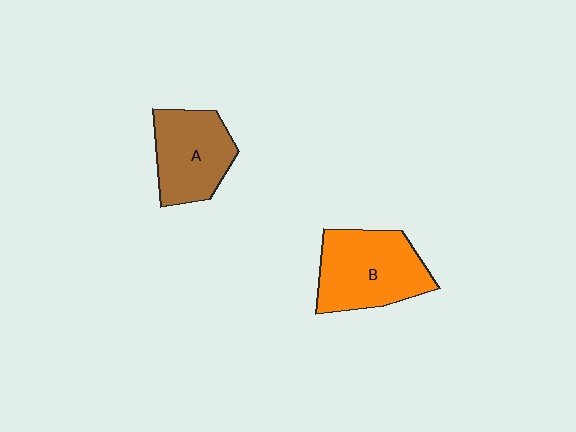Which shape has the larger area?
Shape B (orange).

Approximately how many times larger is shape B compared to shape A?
Approximately 1.2 times.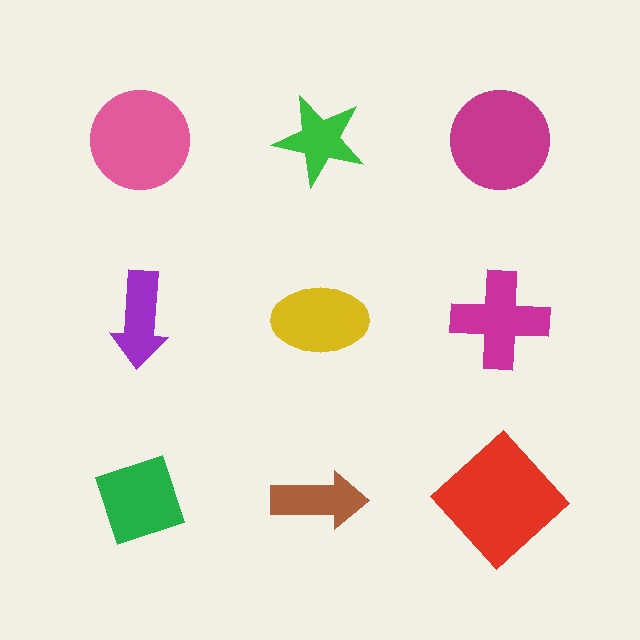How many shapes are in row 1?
3 shapes.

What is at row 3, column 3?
A red diamond.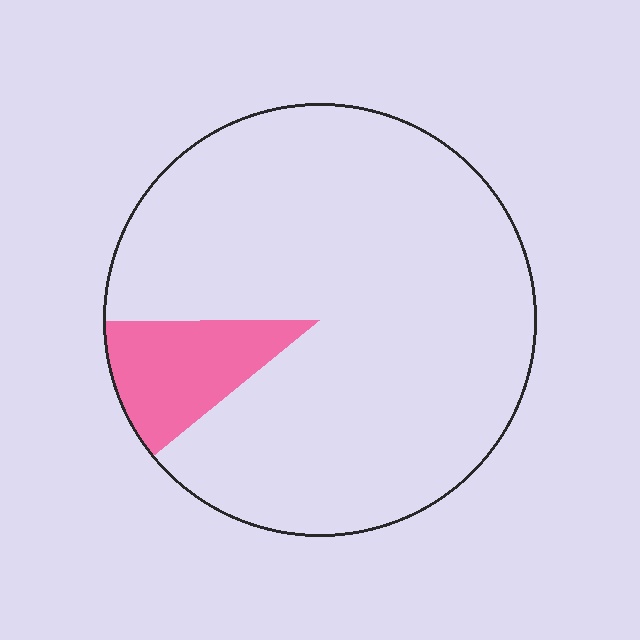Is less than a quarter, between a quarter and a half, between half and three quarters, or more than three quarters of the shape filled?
Less than a quarter.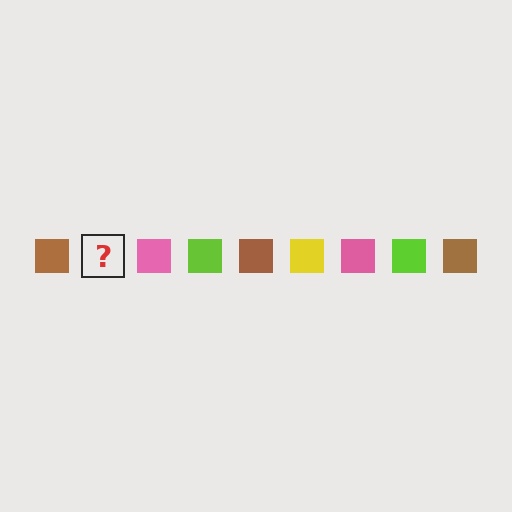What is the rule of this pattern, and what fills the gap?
The rule is that the pattern cycles through brown, yellow, pink, lime squares. The gap should be filled with a yellow square.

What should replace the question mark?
The question mark should be replaced with a yellow square.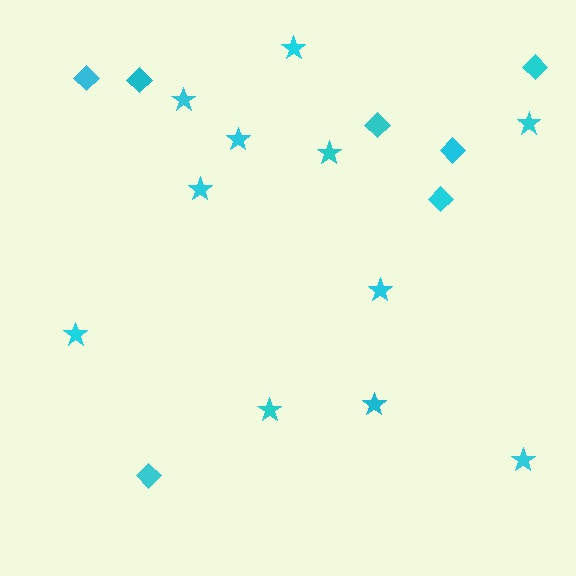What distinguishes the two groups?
There are 2 groups: one group of stars (11) and one group of diamonds (7).